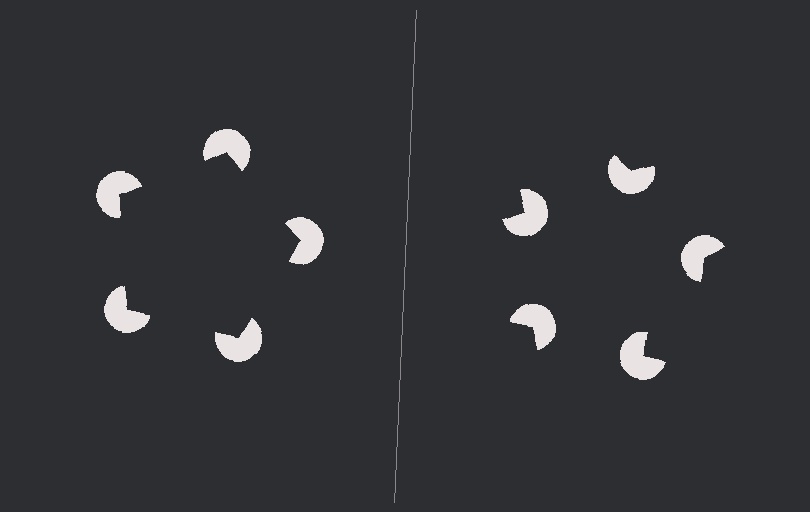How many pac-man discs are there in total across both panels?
10 — 5 on each side.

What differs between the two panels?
The pac-man discs are positioned identically on both sides; only the wedge orientations differ. On the left they align to a pentagon; on the right they are misaligned.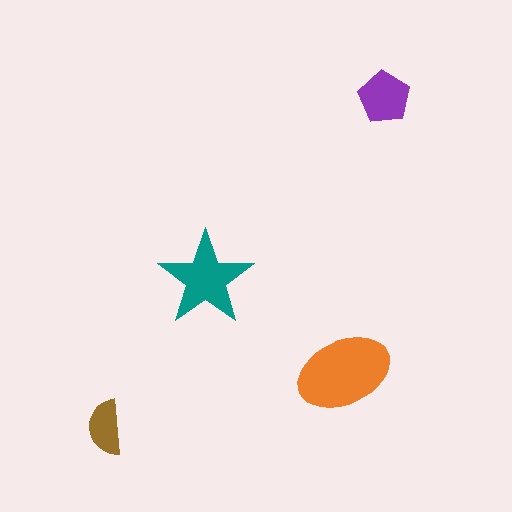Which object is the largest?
The orange ellipse.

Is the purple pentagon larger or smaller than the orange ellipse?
Smaller.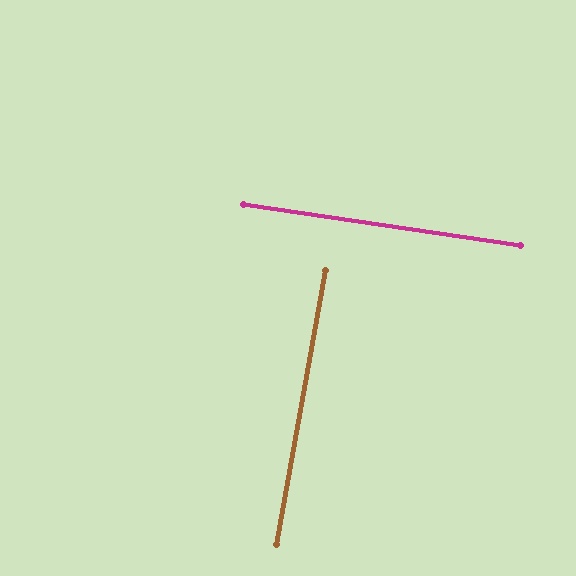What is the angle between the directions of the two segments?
Approximately 88 degrees.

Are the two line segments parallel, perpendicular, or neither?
Perpendicular — they meet at approximately 88°.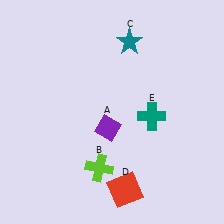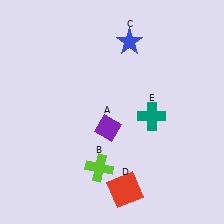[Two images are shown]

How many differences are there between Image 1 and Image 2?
There is 1 difference between the two images.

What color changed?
The star (C) changed from teal in Image 1 to blue in Image 2.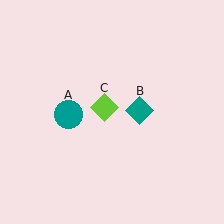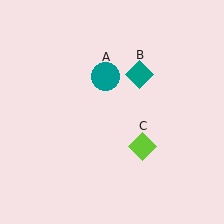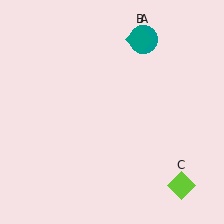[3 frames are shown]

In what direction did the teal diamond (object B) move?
The teal diamond (object B) moved up.